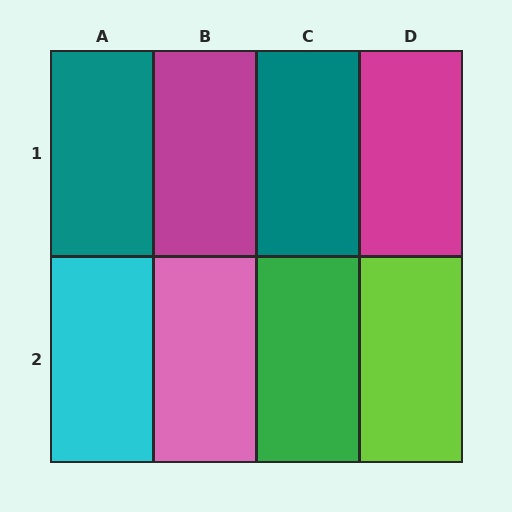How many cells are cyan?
1 cell is cyan.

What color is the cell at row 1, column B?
Magenta.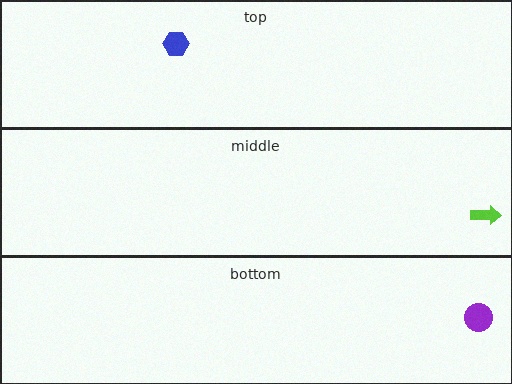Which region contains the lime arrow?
The middle region.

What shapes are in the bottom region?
The purple circle.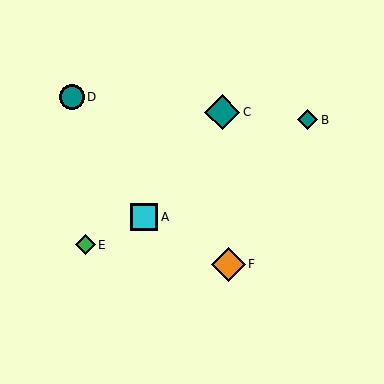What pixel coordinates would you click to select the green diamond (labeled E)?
Click at (85, 245) to select the green diamond E.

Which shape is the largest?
The teal diamond (labeled C) is the largest.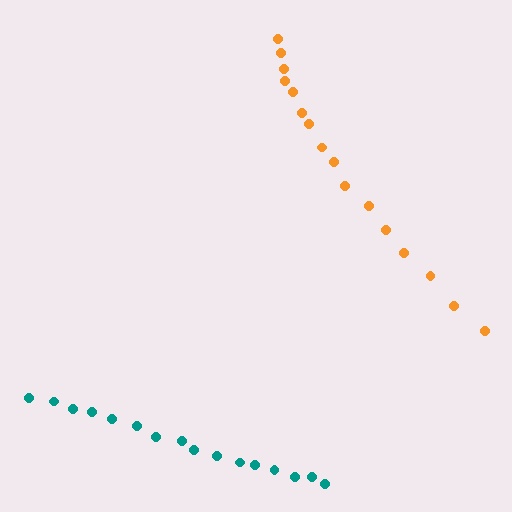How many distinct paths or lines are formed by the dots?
There are 2 distinct paths.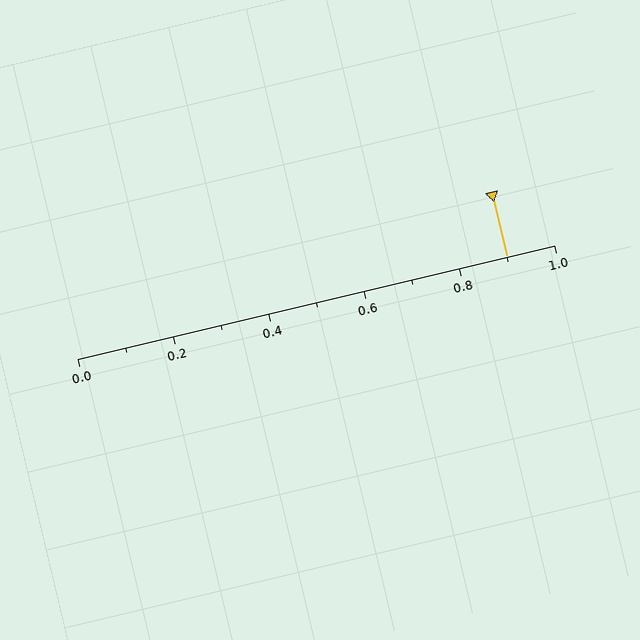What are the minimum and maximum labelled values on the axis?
The axis runs from 0.0 to 1.0.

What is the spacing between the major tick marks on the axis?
The major ticks are spaced 0.2 apart.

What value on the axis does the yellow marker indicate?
The marker indicates approximately 0.9.